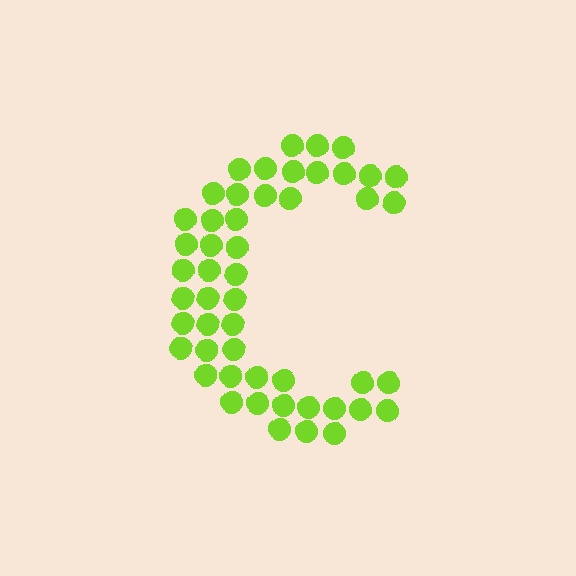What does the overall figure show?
The overall figure shows the letter C.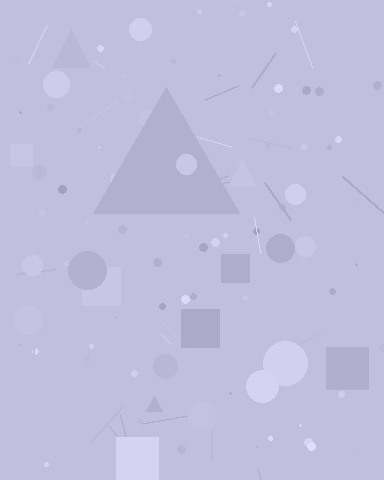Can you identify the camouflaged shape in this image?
The camouflaged shape is a triangle.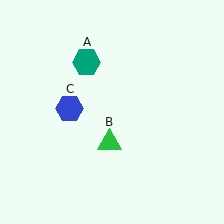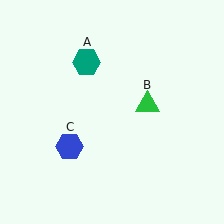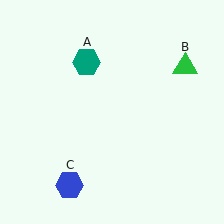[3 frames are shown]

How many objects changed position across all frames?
2 objects changed position: green triangle (object B), blue hexagon (object C).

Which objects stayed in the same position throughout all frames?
Teal hexagon (object A) remained stationary.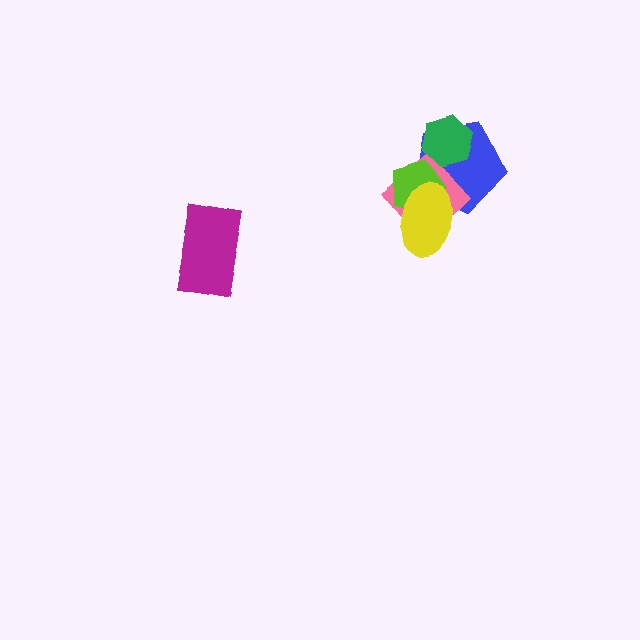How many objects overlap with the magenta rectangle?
0 objects overlap with the magenta rectangle.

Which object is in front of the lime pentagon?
The yellow ellipse is in front of the lime pentagon.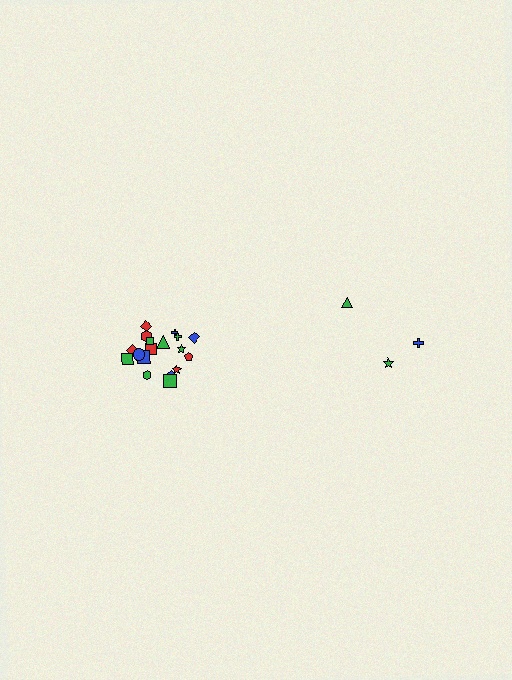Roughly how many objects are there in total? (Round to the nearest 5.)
Roughly 20 objects in total.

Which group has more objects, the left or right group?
The left group.